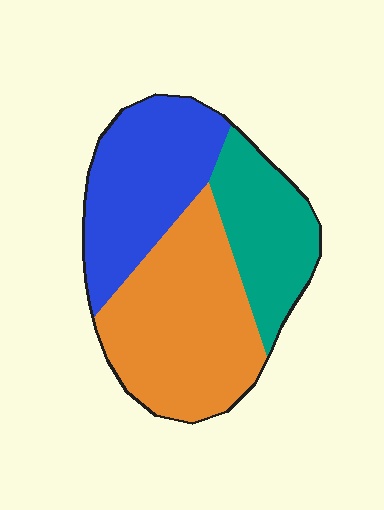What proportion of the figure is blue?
Blue takes up about one third (1/3) of the figure.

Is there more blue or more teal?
Blue.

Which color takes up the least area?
Teal, at roughly 25%.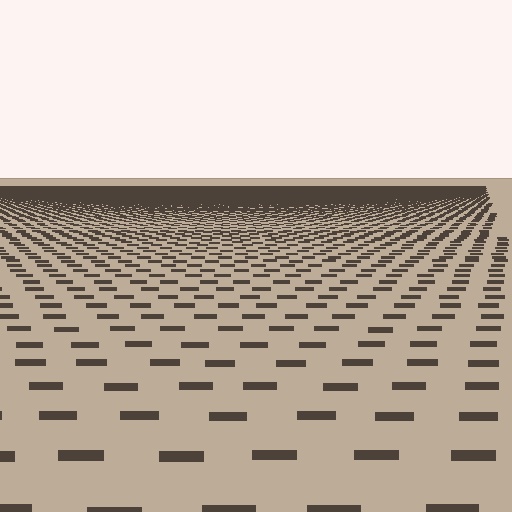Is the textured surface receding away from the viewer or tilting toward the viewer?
The surface is receding away from the viewer. Texture elements get smaller and denser toward the top.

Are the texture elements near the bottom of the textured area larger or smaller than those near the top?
Larger. Near the bottom, elements are closer to the viewer and appear at a bigger on-screen size.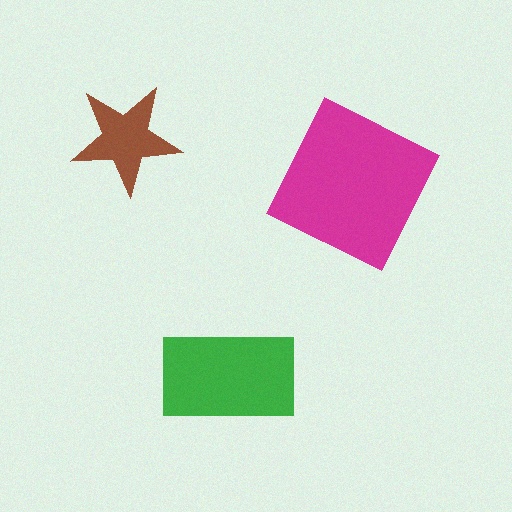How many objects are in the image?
There are 3 objects in the image.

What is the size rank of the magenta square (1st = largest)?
1st.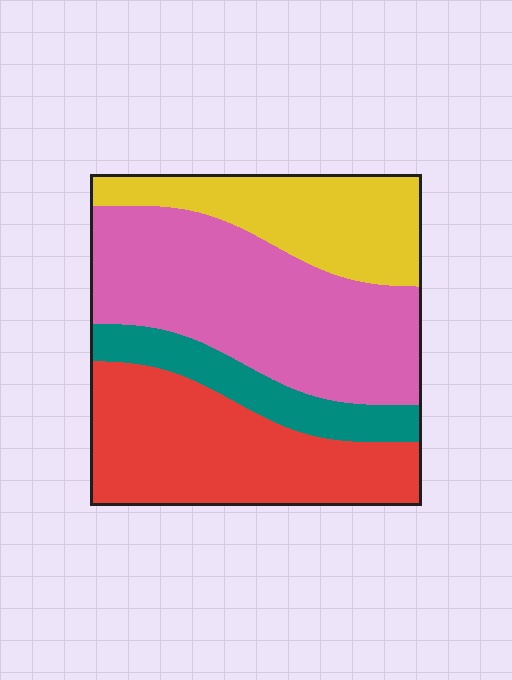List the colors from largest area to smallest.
From largest to smallest: pink, red, yellow, teal.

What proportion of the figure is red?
Red covers around 30% of the figure.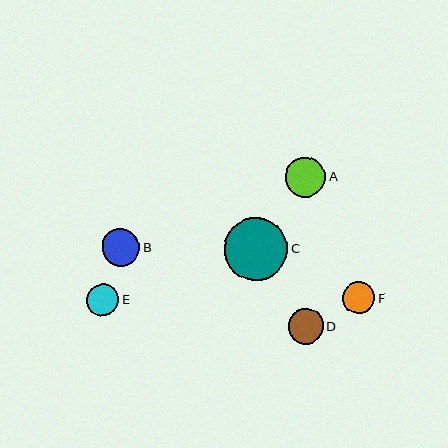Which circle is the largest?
Circle C is the largest with a size of approximately 64 pixels.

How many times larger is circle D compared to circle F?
Circle D is approximately 1.1 times the size of circle F.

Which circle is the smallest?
Circle F is the smallest with a size of approximately 32 pixels.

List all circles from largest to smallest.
From largest to smallest: C, A, B, D, E, F.